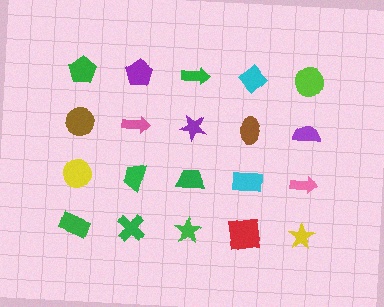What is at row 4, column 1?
A green rectangle.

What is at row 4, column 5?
A yellow star.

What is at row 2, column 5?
A purple semicircle.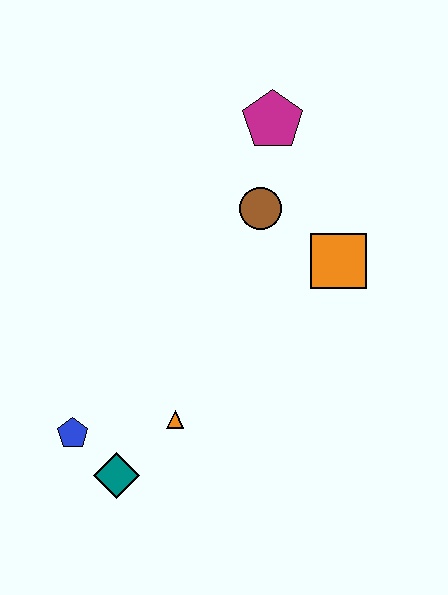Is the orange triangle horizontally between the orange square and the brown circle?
No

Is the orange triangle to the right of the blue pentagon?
Yes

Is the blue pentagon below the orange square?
Yes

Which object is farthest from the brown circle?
The teal diamond is farthest from the brown circle.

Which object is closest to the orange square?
The brown circle is closest to the orange square.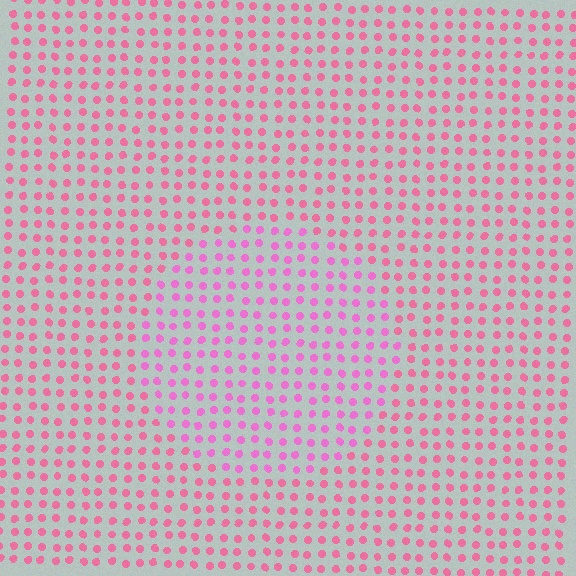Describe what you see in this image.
The image is filled with small pink elements in a uniform arrangement. A circle-shaped region is visible where the elements are tinted to a slightly different hue, forming a subtle color boundary.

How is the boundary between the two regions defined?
The boundary is defined purely by a slight shift in hue (about 24 degrees). Spacing, size, and orientation are identical on both sides.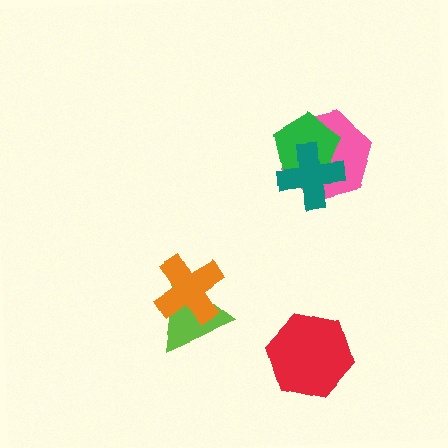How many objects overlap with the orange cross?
1 object overlaps with the orange cross.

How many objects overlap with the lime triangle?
1 object overlaps with the lime triangle.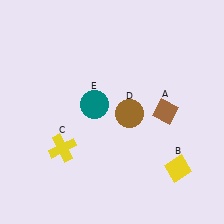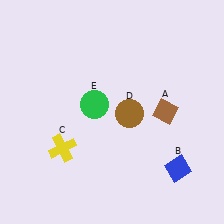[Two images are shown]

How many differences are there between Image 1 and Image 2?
There are 2 differences between the two images.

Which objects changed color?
B changed from yellow to blue. E changed from teal to green.